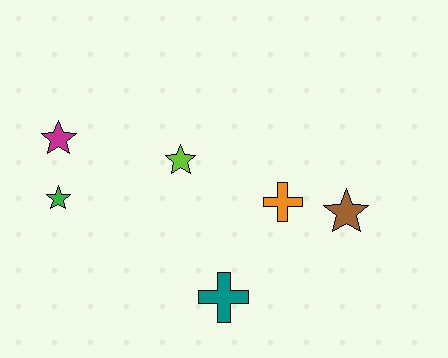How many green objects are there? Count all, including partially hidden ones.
There is 1 green object.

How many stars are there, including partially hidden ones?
There are 4 stars.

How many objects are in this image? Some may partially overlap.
There are 6 objects.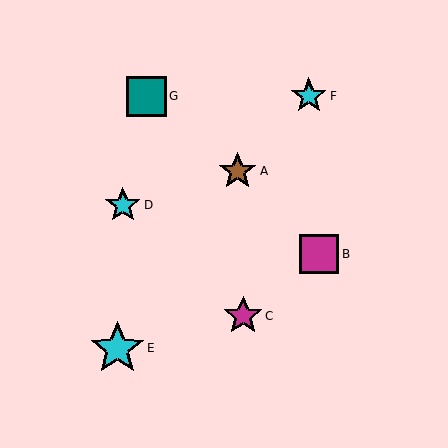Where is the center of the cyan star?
The center of the cyan star is at (309, 96).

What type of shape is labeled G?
Shape G is a teal square.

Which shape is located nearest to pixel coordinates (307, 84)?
The cyan star (labeled F) at (309, 96) is nearest to that location.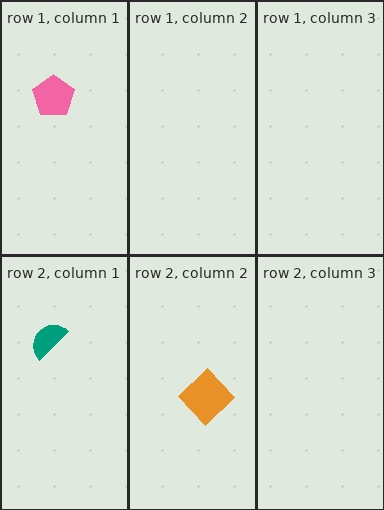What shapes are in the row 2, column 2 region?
The orange diamond.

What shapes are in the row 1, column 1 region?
The pink pentagon.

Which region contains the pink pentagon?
The row 1, column 1 region.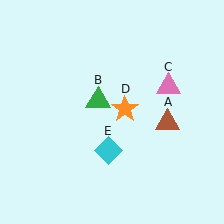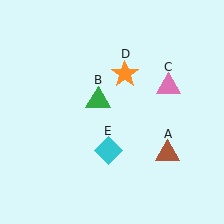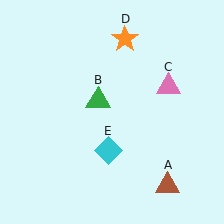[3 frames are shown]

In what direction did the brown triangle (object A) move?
The brown triangle (object A) moved down.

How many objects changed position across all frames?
2 objects changed position: brown triangle (object A), orange star (object D).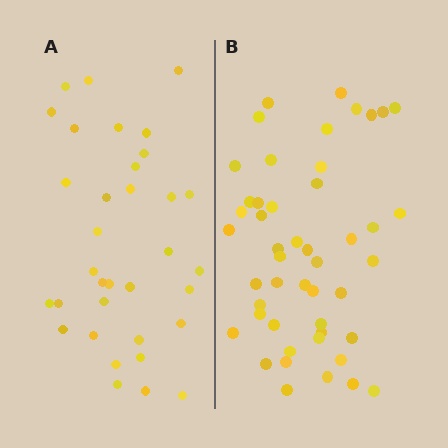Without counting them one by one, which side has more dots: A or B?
Region B (the right region) has more dots.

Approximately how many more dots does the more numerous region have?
Region B has approximately 15 more dots than region A.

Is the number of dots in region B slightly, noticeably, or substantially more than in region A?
Region B has noticeably more, but not dramatically so. The ratio is roughly 1.4 to 1.